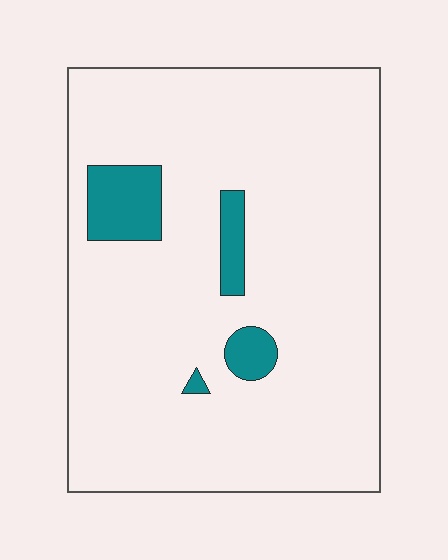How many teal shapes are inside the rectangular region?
4.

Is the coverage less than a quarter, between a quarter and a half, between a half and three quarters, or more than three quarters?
Less than a quarter.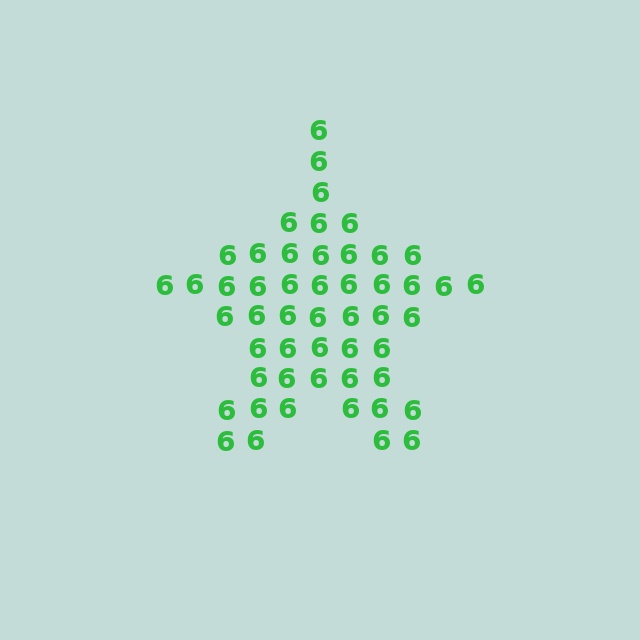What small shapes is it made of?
It is made of small digit 6's.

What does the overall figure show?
The overall figure shows a star.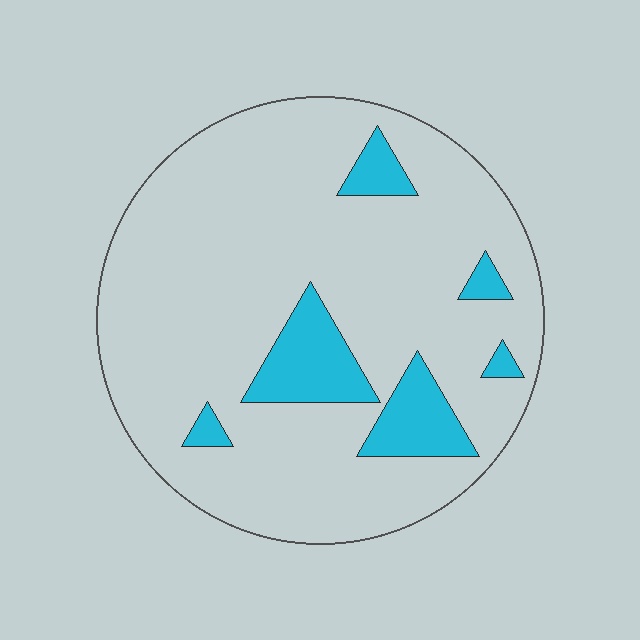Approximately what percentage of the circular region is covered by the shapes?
Approximately 15%.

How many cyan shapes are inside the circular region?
6.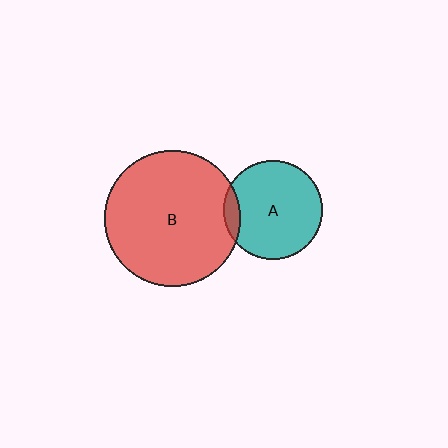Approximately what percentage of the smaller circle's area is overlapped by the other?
Approximately 10%.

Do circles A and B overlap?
Yes.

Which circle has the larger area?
Circle B (red).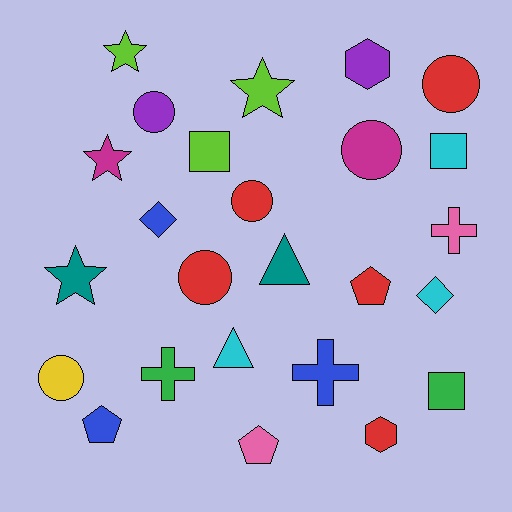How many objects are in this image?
There are 25 objects.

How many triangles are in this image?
There are 2 triangles.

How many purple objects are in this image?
There are 2 purple objects.